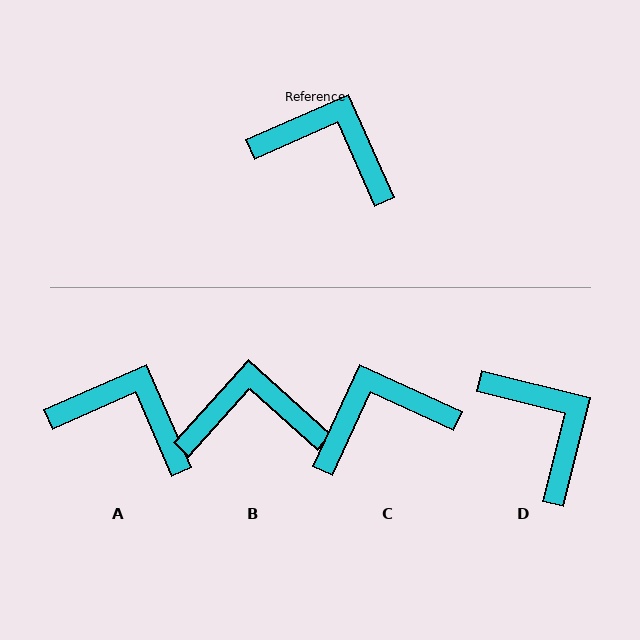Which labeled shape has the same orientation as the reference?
A.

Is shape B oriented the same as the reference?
No, it is off by about 24 degrees.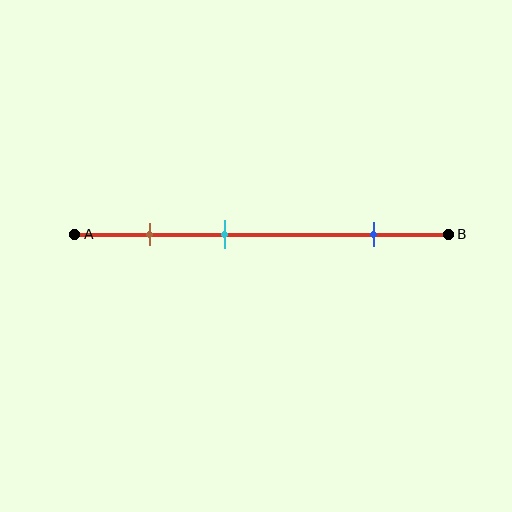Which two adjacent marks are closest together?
The brown and cyan marks are the closest adjacent pair.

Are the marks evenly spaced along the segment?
No, the marks are not evenly spaced.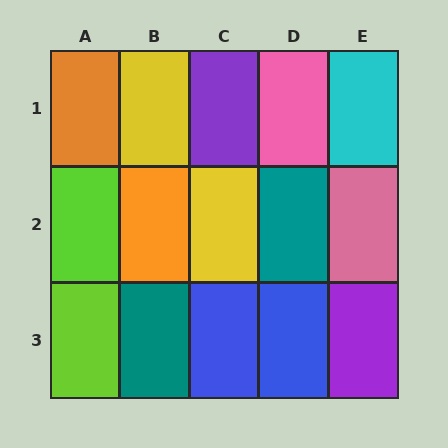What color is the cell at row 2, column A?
Lime.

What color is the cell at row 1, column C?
Purple.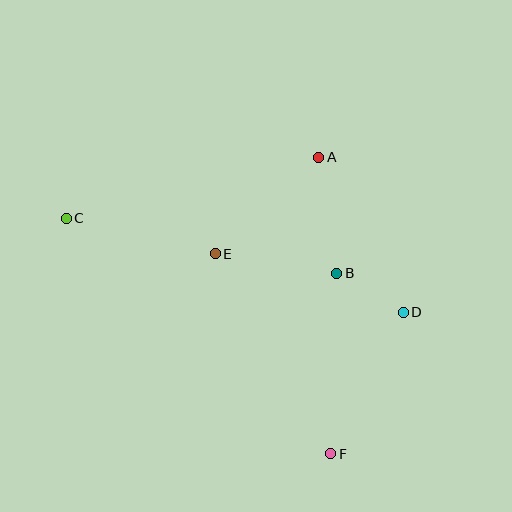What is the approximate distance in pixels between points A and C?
The distance between A and C is approximately 260 pixels.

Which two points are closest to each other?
Points B and D are closest to each other.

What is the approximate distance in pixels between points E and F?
The distance between E and F is approximately 231 pixels.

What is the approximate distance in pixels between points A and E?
The distance between A and E is approximately 142 pixels.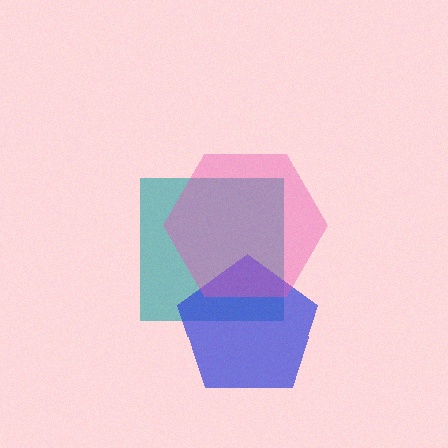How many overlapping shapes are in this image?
There are 3 overlapping shapes in the image.